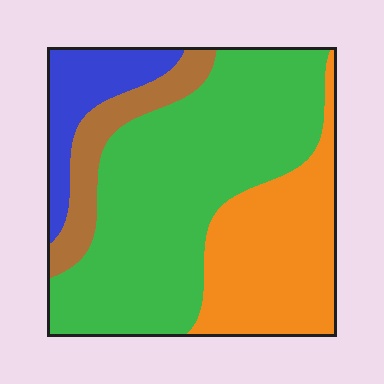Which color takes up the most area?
Green, at roughly 50%.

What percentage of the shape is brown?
Brown covers roughly 10% of the shape.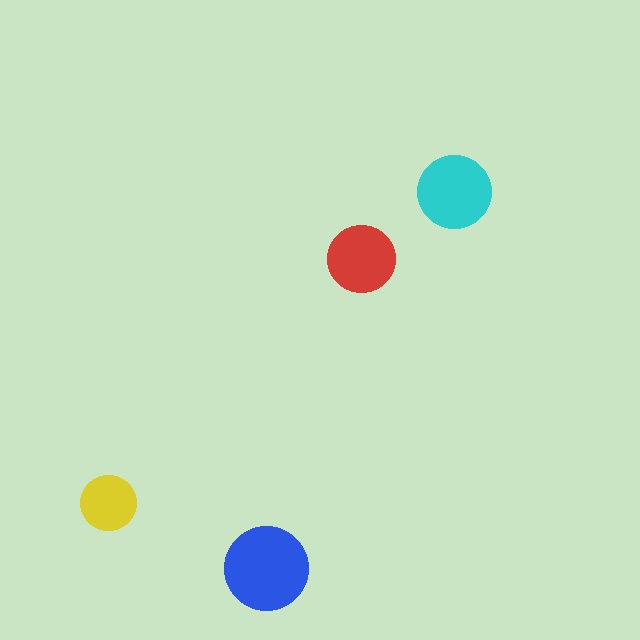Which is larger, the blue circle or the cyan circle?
The blue one.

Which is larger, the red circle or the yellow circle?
The red one.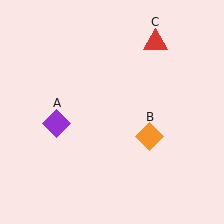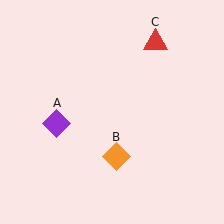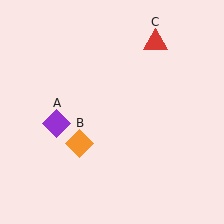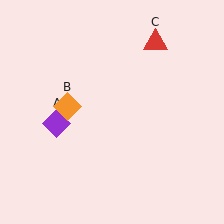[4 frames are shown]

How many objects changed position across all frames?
1 object changed position: orange diamond (object B).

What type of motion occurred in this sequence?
The orange diamond (object B) rotated clockwise around the center of the scene.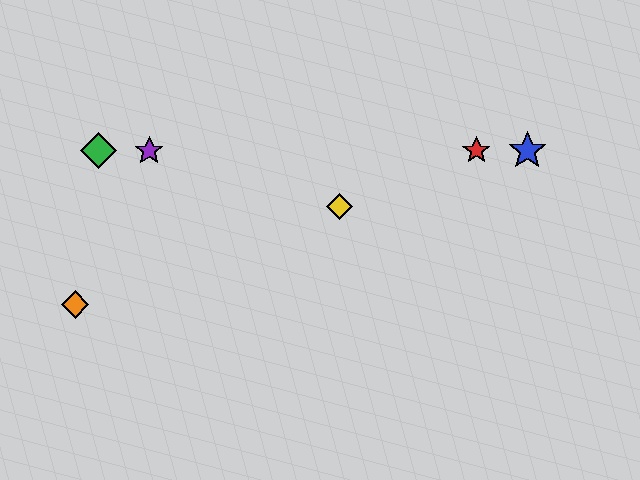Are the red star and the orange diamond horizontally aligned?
No, the red star is at y≈151 and the orange diamond is at y≈305.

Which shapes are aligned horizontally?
The red star, the blue star, the green diamond, the purple star are aligned horizontally.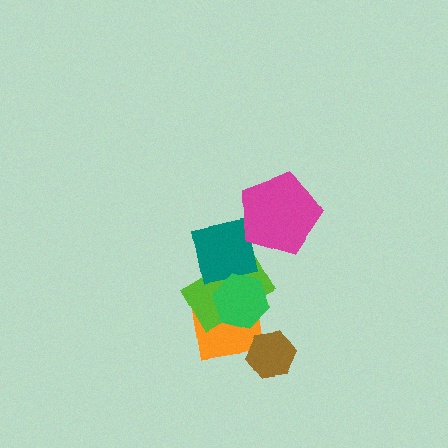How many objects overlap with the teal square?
3 objects overlap with the teal square.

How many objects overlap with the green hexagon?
3 objects overlap with the green hexagon.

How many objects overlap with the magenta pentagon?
1 object overlaps with the magenta pentagon.